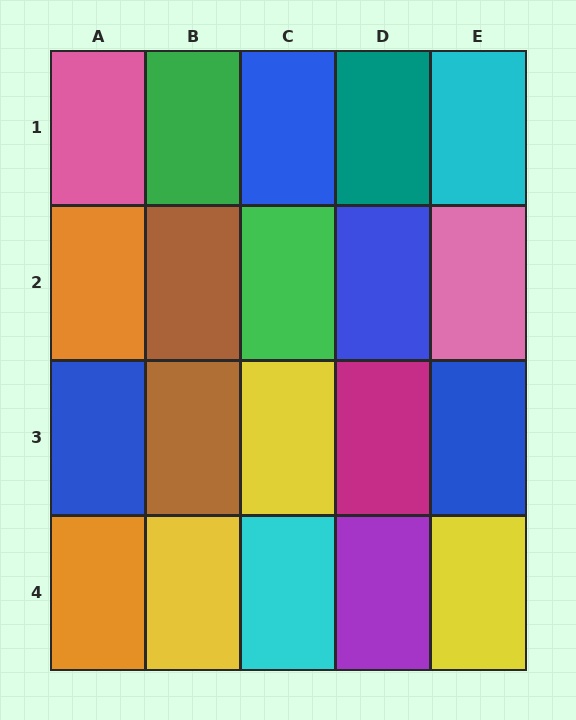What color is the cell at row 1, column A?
Pink.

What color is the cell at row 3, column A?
Blue.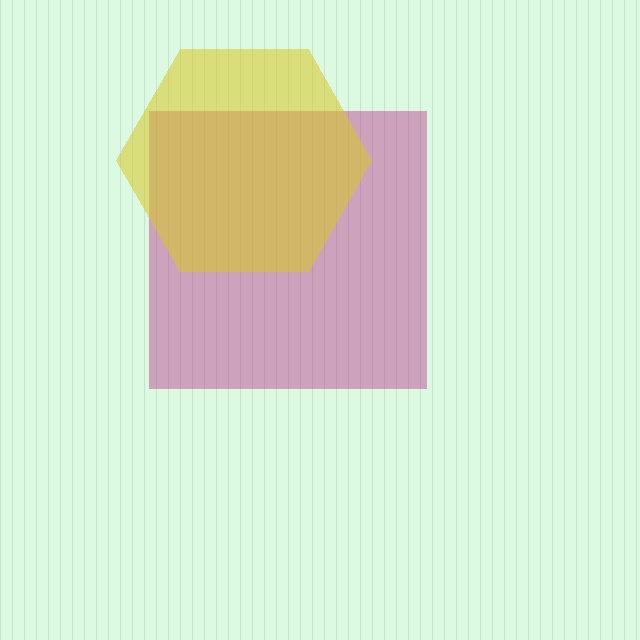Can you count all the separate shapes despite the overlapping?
Yes, there are 2 separate shapes.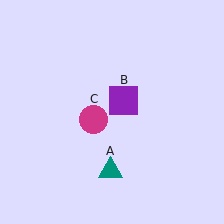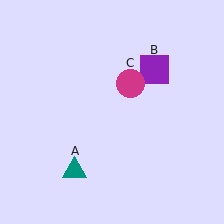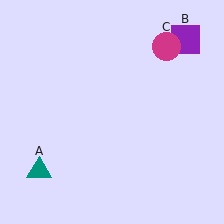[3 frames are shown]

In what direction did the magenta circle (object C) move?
The magenta circle (object C) moved up and to the right.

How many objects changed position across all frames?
3 objects changed position: teal triangle (object A), purple square (object B), magenta circle (object C).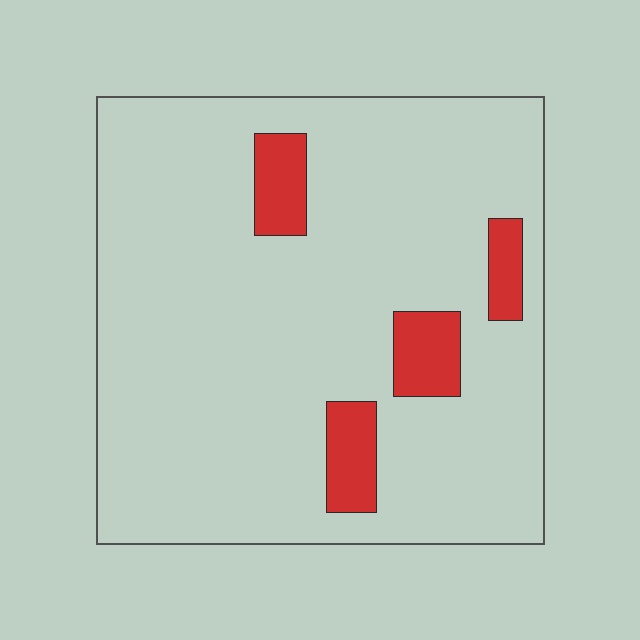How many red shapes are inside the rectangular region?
4.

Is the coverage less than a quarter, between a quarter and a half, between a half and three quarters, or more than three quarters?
Less than a quarter.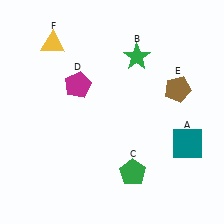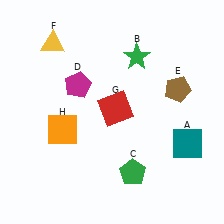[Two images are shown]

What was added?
A red square (G), an orange square (H) were added in Image 2.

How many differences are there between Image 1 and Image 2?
There are 2 differences between the two images.